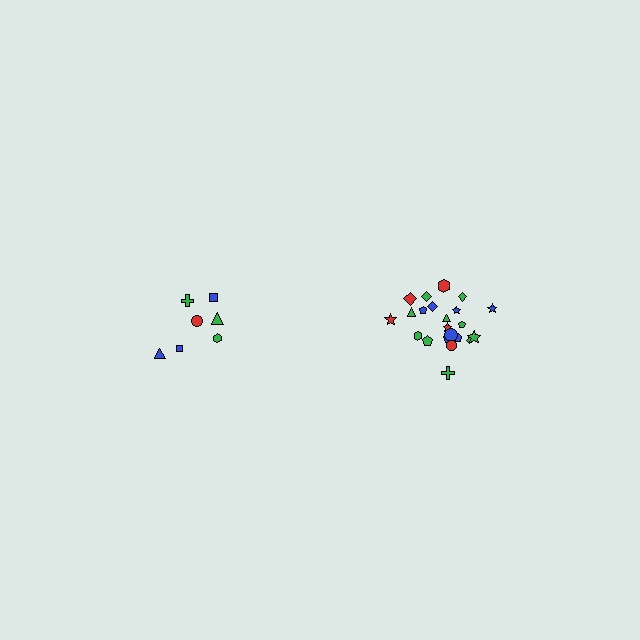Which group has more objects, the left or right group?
The right group.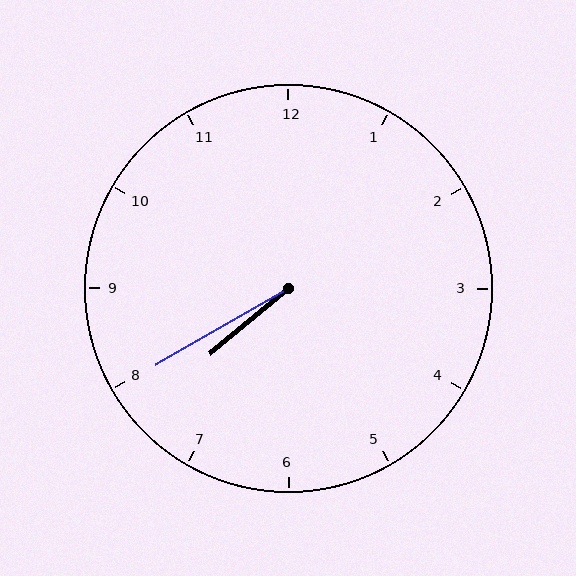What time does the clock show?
7:40.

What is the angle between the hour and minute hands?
Approximately 10 degrees.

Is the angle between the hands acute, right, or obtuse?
It is acute.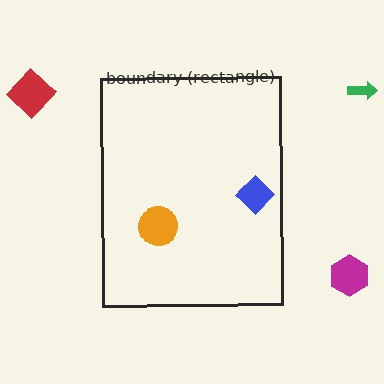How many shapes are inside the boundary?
2 inside, 3 outside.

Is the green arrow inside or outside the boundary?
Outside.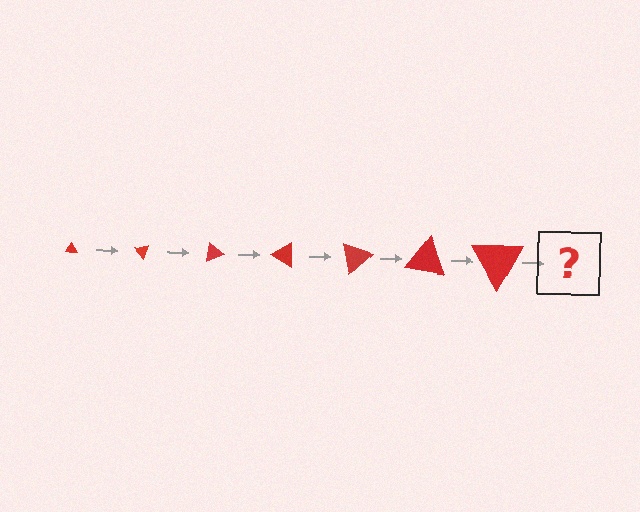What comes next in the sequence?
The next element should be a triangle, larger than the previous one and rotated 350 degrees from the start.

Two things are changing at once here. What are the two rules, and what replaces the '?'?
The two rules are that the triangle grows larger each step and it rotates 50 degrees each step. The '?' should be a triangle, larger than the previous one and rotated 350 degrees from the start.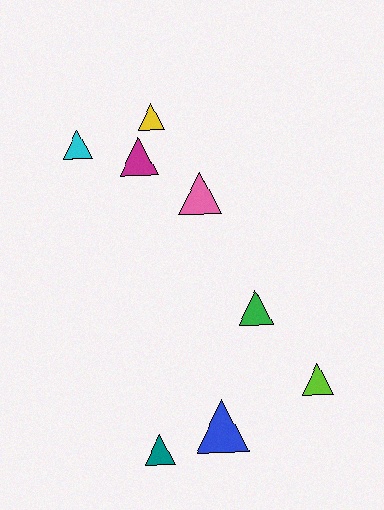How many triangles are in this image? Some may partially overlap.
There are 8 triangles.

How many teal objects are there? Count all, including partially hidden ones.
There is 1 teal object.